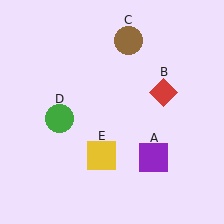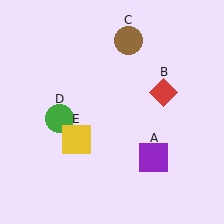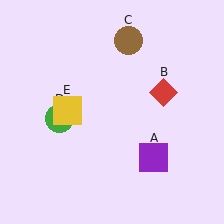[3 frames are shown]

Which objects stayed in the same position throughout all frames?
Purple square (object A) and red diamond (object B) and brown circle (object C) and green circle (object D) remained stationary.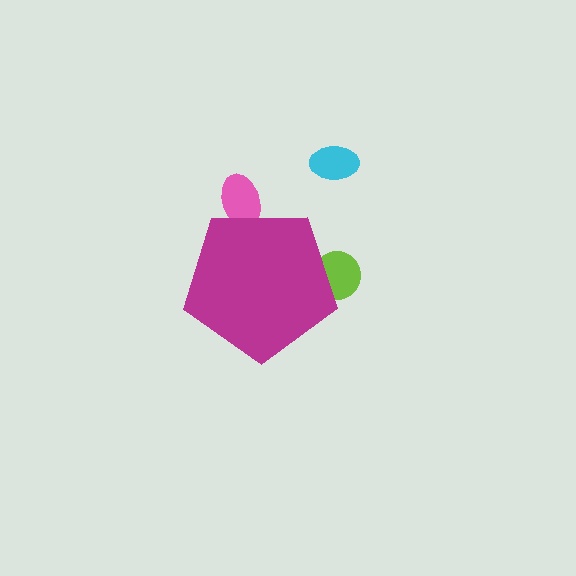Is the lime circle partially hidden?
Yes, the lime circle is partially hidden behind the magenta pentagon.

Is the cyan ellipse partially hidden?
No, the cyan ellipse is fully visible.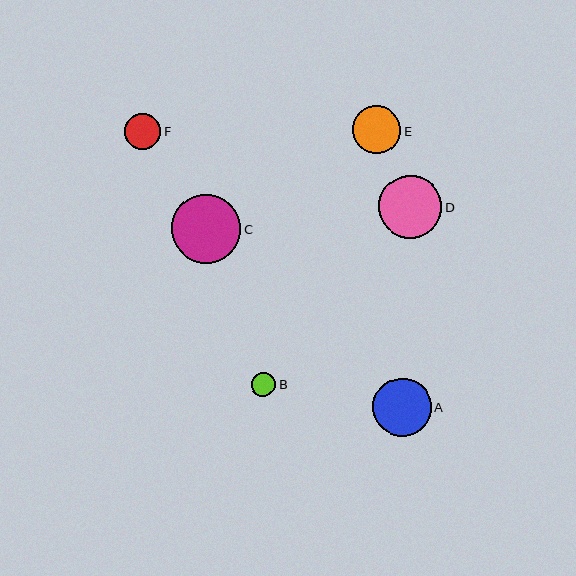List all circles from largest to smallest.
From largest to smallest: C, D, A, E, F, B.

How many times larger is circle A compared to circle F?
Circle A is approximately 1.6 times the size of circle F.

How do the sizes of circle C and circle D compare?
Circle C and circle D are approximately the same size.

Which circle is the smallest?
Circle B is the smallest with a size of approximately 24 pixels.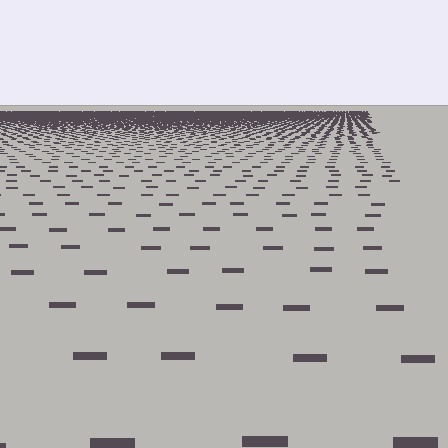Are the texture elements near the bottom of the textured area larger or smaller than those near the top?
Larger. Near the bottom, elements are closer to the viewer and appear at a bigger on-screen size.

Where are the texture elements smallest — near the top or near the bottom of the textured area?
Near the top.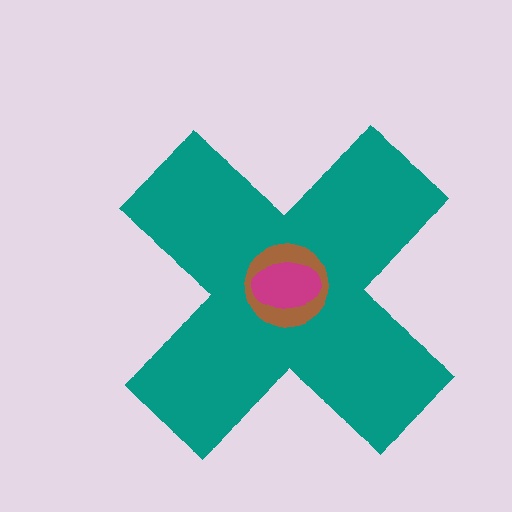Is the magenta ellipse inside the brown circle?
Yes.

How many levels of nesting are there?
3.